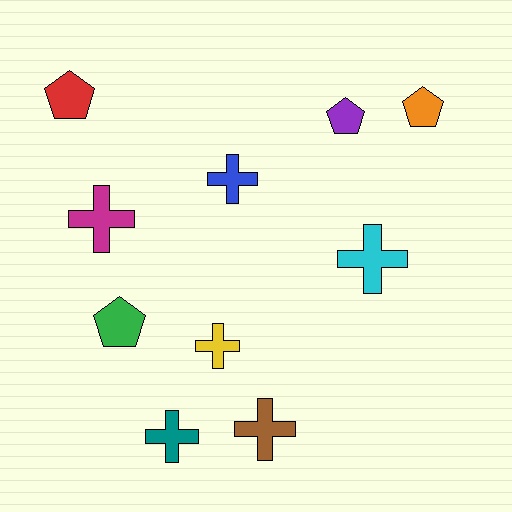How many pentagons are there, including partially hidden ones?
There are 4 pentagons.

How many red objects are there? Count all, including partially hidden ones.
There is 1 red object.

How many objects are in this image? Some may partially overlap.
There are 10 objects.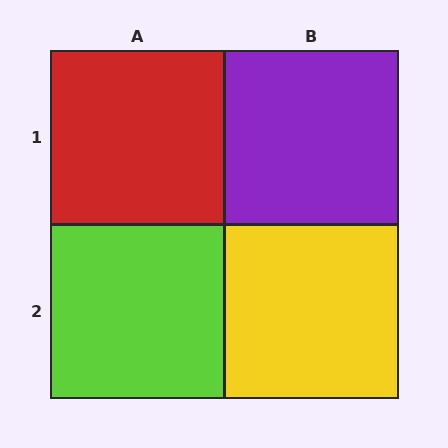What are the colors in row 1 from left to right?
Red, purple.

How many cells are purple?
1 cell is purple.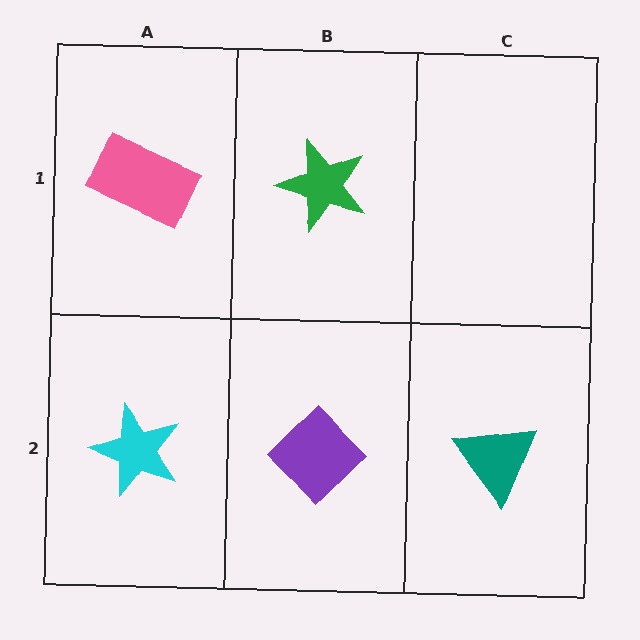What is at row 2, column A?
A cyan star.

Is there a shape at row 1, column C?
No, that cell is empty.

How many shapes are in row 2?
3 shapes.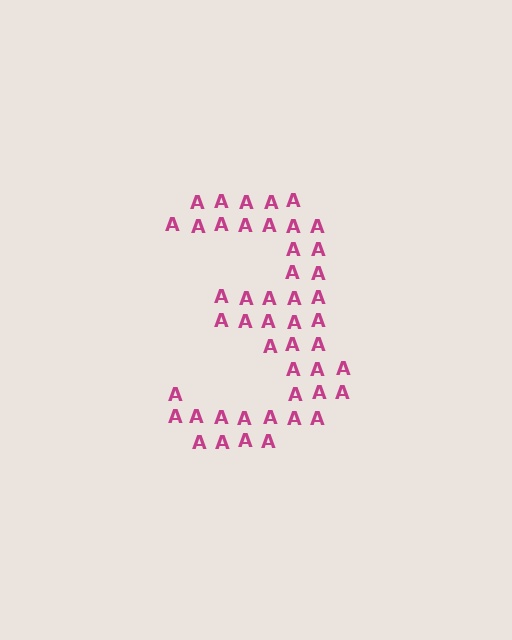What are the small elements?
The small elements are letter A's.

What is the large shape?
The large shape is the digit 3.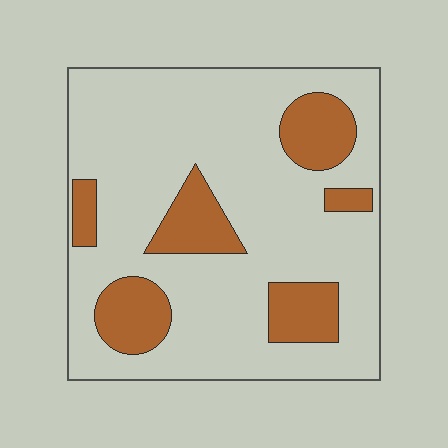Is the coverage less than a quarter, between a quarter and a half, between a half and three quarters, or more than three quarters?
Less than a quarter.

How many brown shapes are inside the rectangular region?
6.